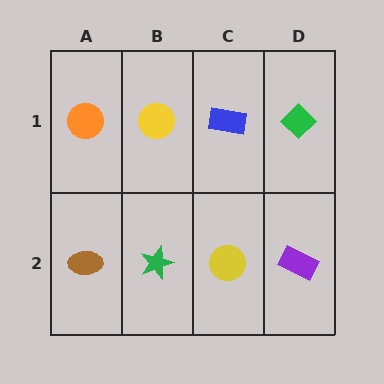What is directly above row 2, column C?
A blue rectangle.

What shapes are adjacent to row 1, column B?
A green star (row 2, column B), an orange circle (row 1, column A), a blue rectangle (row 1, column C).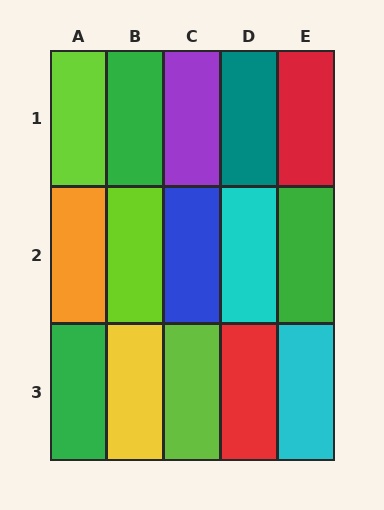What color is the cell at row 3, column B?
Yellow.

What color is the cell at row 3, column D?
Red.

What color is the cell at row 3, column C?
Lime.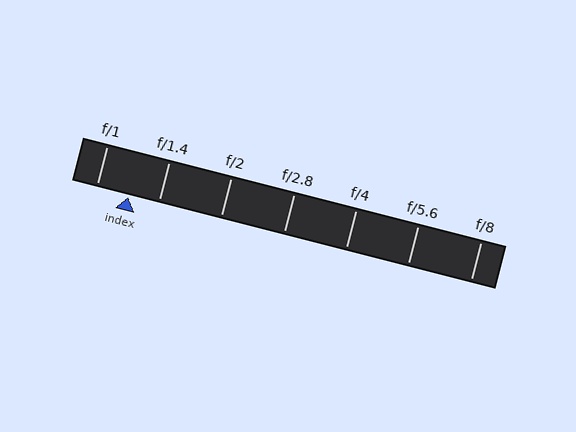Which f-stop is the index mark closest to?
The index mark is closest to f/1.4.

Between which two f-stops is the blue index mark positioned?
The index mark is between f/1 and f/1.4.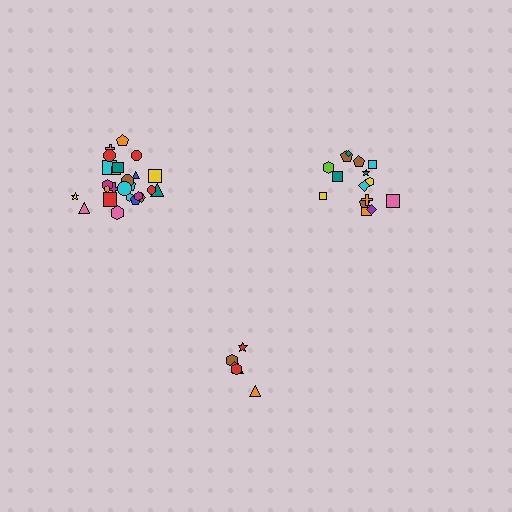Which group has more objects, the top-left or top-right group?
The top-left group.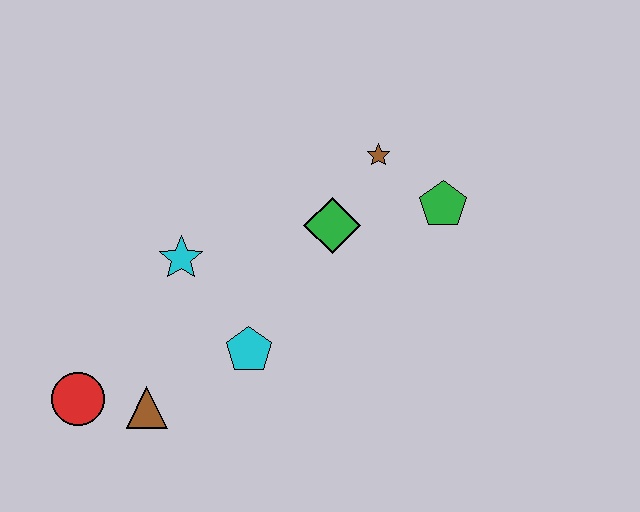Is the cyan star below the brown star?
Yes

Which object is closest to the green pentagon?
The brown star is closest to the green pentagon.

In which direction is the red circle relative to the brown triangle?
The red circle is to the left of the brown triangle.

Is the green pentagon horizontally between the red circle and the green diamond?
No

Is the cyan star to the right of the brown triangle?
Yes